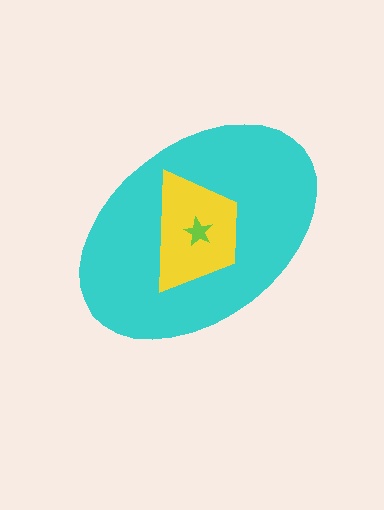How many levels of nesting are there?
3.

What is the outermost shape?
The cyan ellipse.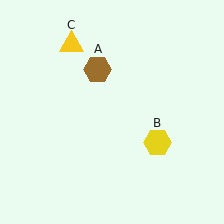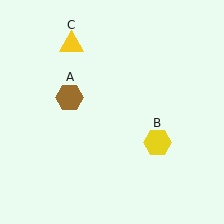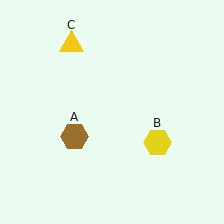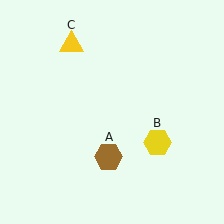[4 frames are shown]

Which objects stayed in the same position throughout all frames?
Yellow hexagon (object B) and yellow triangle (object C) remained stationary.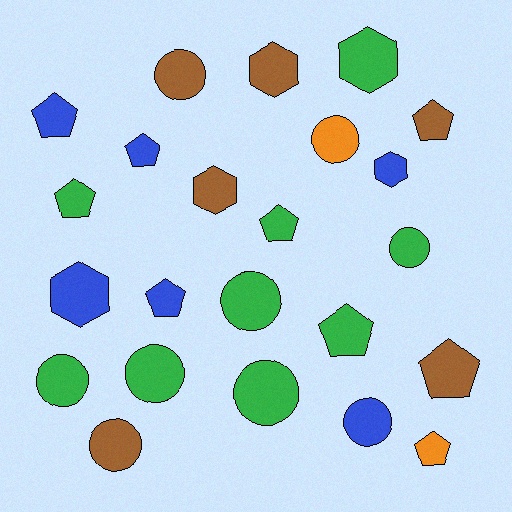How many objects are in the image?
There are 23 objects.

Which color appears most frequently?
Green, with 9 objects.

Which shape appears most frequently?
Circle, with 9 objects.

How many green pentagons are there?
There are 3 green pentagons.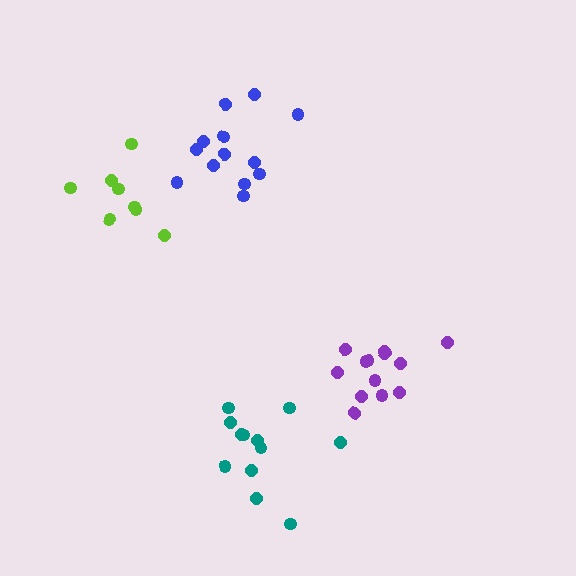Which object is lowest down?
The teal cluster is bottommost.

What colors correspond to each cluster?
The clusters are colored: blue, purple, teal, lime.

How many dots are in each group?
Group 1: 13 dots, Group 2: 13 dots, Group 3: 12 dots, Group 4: 8 dots (46 total).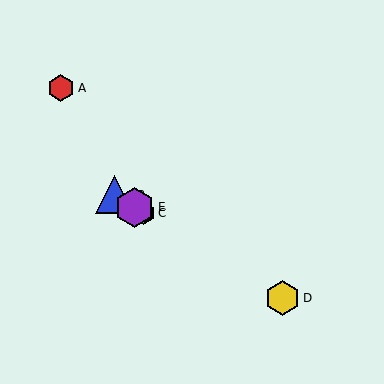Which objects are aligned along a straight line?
Objects B, C, D, E are aligned along a straight line.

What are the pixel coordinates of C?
Object C is at (144, 213).